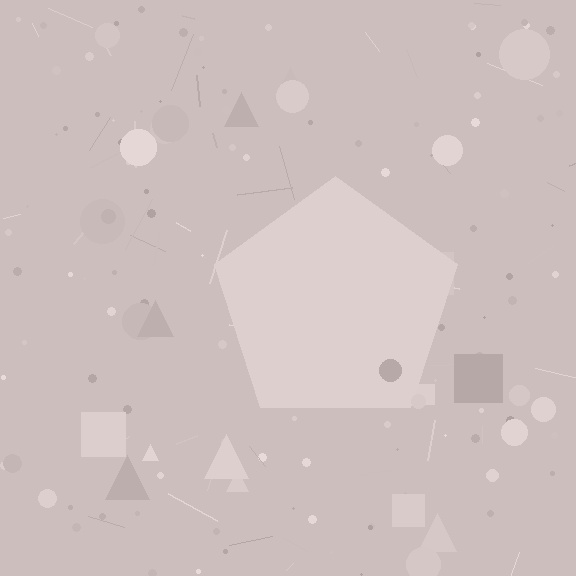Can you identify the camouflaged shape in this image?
The camouflaged shape is a pentagon.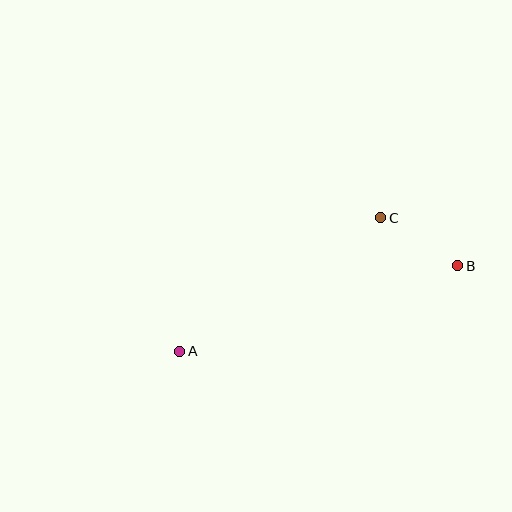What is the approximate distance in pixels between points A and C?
The distance between A and C is approximately 241 pixels.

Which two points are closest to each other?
Points B and C are closest to each other.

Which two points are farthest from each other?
Points A and B are farthest from each other.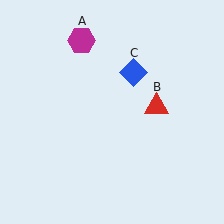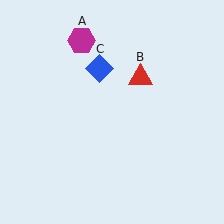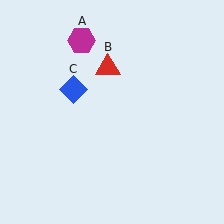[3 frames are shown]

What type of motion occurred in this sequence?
The red triangle (object B), blue diamond (object C) rotated counterclockwise around the center of the scene.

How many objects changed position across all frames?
2 objects changed position: red triangle (object B), blue diamond (object C).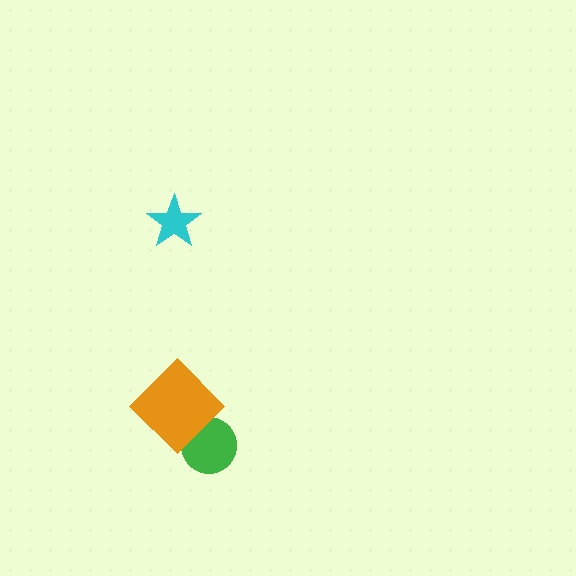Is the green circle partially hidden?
Yes, it is partially covered by another shape.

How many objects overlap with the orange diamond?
1 object overlaps with the orange diamond.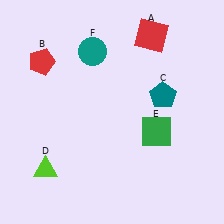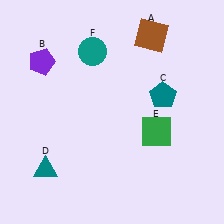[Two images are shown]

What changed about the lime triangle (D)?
In Image 1, D is lime. In Image 2, it changed to teal.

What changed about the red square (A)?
In Image 1, A is red. In Image 2, it changed to brown.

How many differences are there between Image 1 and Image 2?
There are 3 differences between the two images.